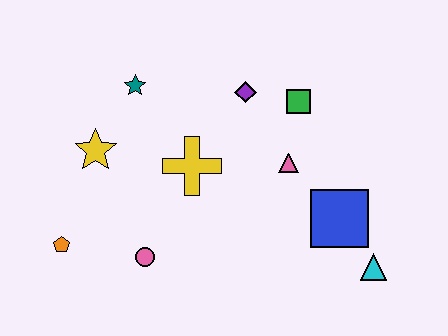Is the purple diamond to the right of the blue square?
No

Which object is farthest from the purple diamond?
The orange pentagon is farthest from the purple diamond.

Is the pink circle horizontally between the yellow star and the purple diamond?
Yes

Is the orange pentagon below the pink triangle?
Yes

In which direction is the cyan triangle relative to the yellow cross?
The cyan triangle is to the right of the yellow cross.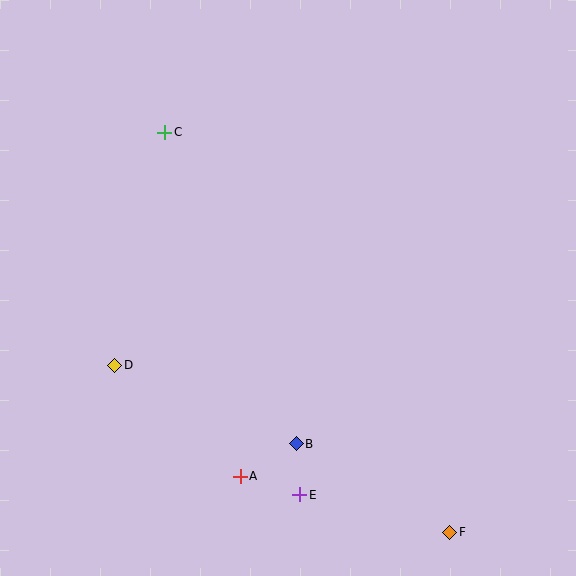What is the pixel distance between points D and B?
The distance between D and B is 198 pixels.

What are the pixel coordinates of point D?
Point D is at (115, 365).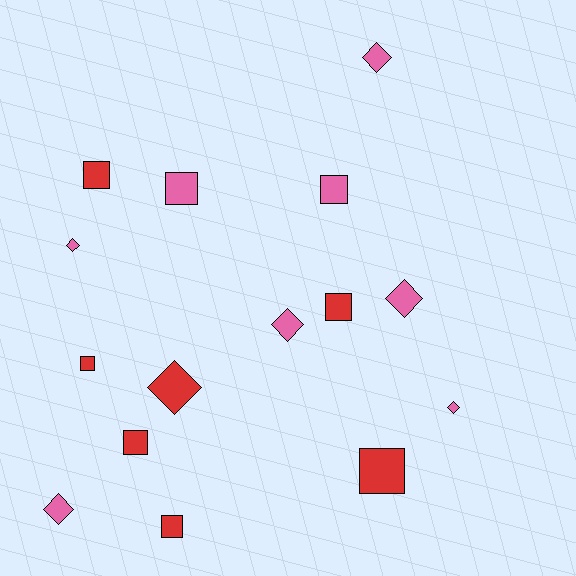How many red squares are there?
There are 6 red squares.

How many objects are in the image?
There are 15 objects.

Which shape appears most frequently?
Square, with 8 objects.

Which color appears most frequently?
Pink, with 8 objects.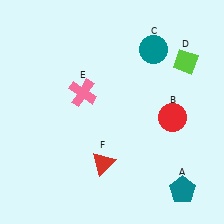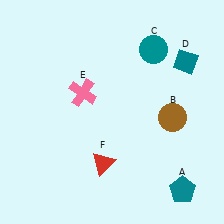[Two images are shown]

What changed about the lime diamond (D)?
In Image 1, D is lime. In Image 2, it changed to teal.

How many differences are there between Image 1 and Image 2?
There are 2 differences between the two images.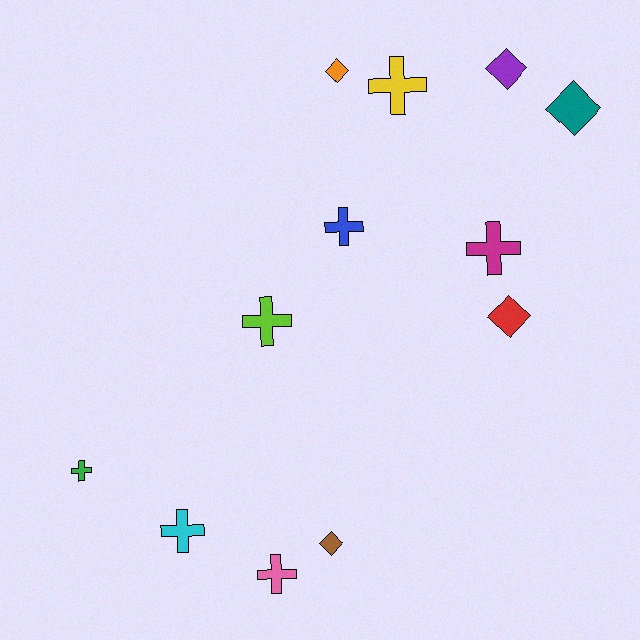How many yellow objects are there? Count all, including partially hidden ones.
There is 1 yellow object.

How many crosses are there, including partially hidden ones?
There are 7 crosses.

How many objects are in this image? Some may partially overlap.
There are 12 objects.